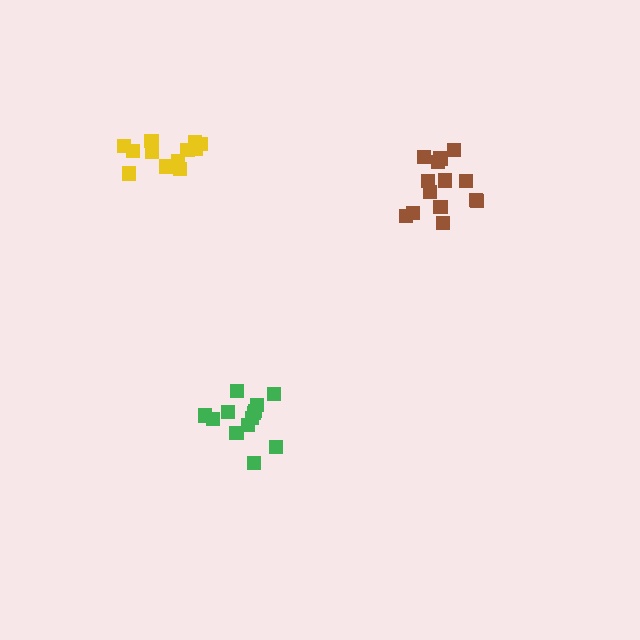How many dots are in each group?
Group 1: 14 dots, Group 2: 12 dots, Group 3: 13 dots (39 total).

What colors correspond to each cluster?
The clusters are colored: brown, yellow, green.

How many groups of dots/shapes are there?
There are 3 groups.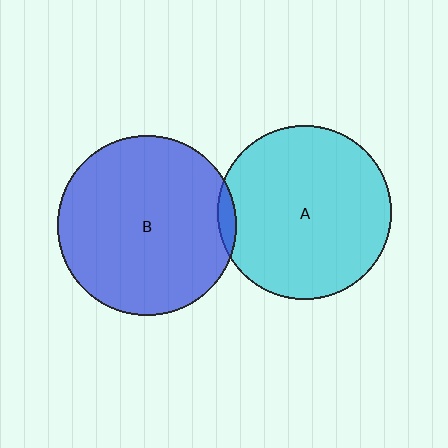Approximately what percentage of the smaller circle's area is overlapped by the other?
Approximately 5%.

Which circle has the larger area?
Circle B (blue).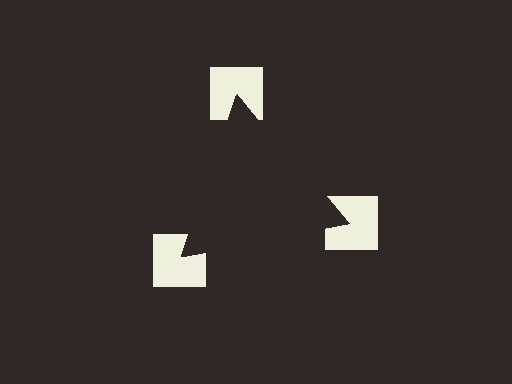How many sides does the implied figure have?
3 sides.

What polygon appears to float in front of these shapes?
An illusory triangle — its edges are inferred from the aligned wedge cuts in the notched squares, not physically drawn.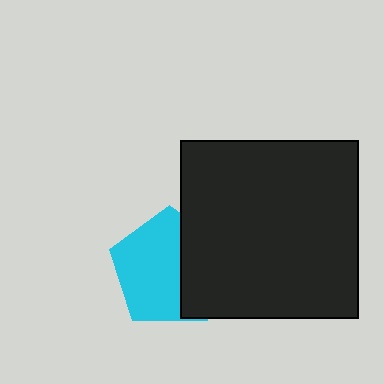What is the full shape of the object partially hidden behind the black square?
The partially hidden object is a cyan pentagon.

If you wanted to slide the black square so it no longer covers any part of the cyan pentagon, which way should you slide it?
Slide it right — that is the most direct way to separate the two shapes.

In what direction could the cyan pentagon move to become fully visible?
The cyan pentagon could move left. That would shift it out from behind the black square entirely.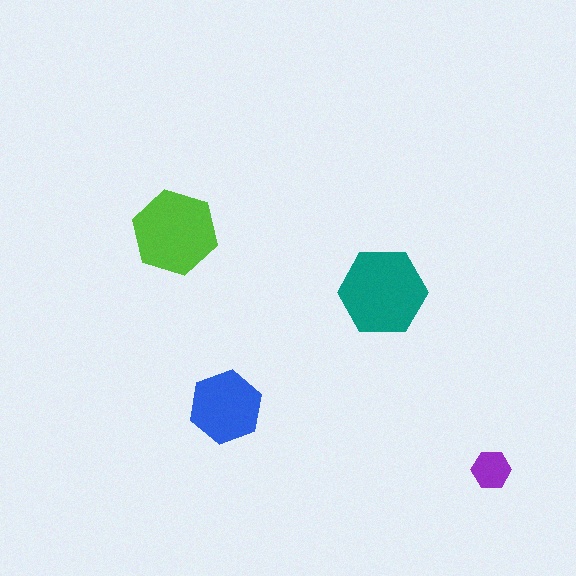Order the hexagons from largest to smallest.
the teal one, the lime one, the blue one, the purple one.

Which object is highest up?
The lime hexagon is topmost.